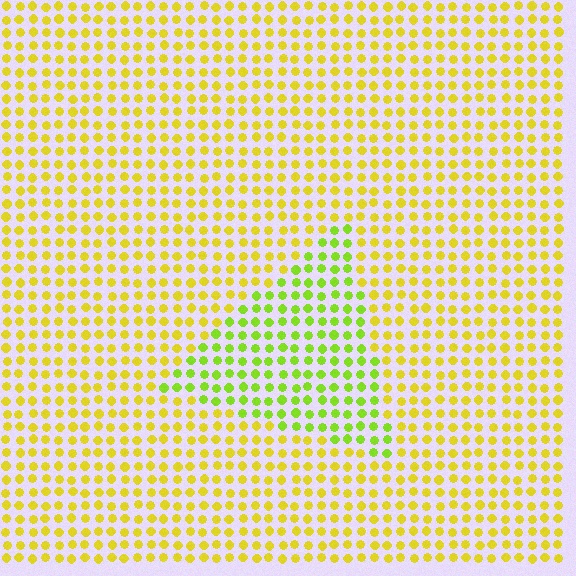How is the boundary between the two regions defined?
The boundary is defined purely by a slight shift in hue (about 34 degrees). Spacing, size, and orientation are identical on both sides.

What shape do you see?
I see a triangle.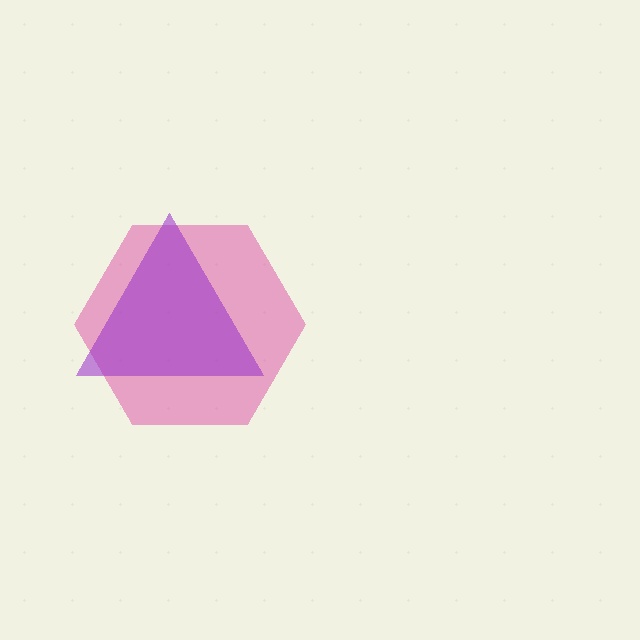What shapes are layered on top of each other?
The layered shapes are: a magenta hexagon, a purple triangle.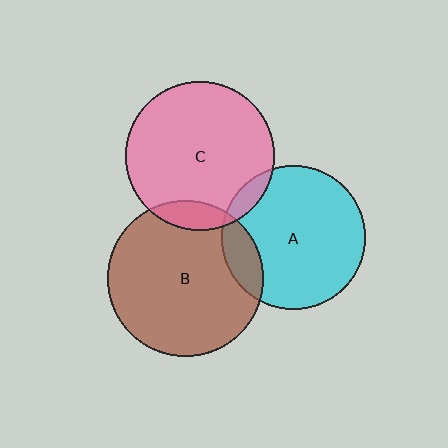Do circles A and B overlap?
Yes.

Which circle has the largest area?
Circle B (brown).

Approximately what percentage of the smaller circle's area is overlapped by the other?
Approximately 15%.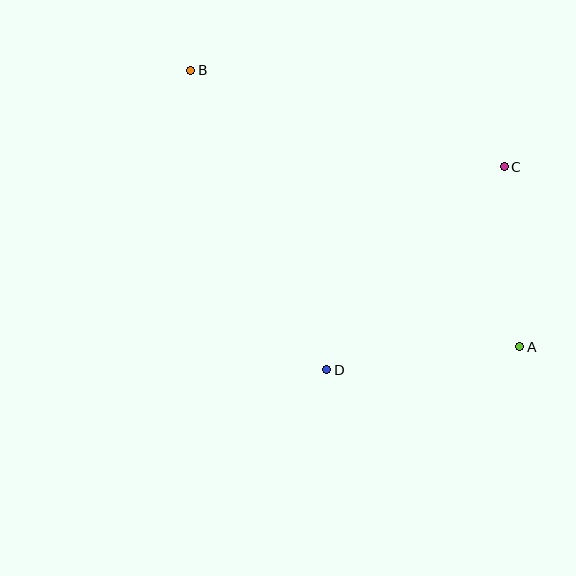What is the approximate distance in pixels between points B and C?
The distance between B and C is approximately 328 pixels.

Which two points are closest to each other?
Points A and C are closest to each other.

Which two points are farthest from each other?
Points A and B are farthest from each other.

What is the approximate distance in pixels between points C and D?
The distance between C and D is approximately 270 pixels.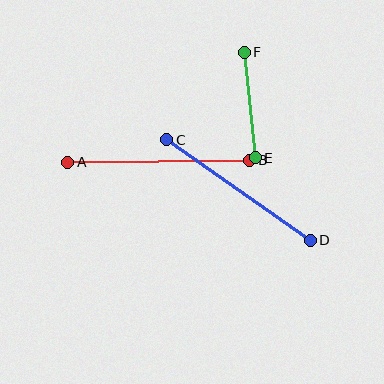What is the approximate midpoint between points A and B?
The midpoint is at approximately (159, 161) pixels.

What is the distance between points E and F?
The distance is approximately 106 pixels.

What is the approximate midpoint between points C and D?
The midpoint is at approximately (238, 190) pixels.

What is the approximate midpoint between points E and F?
The midpoint is at approximately (250, 105) pixels.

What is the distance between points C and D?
The distance is approximately 175 pixels.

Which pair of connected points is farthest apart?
Points A and B are farthest apart.